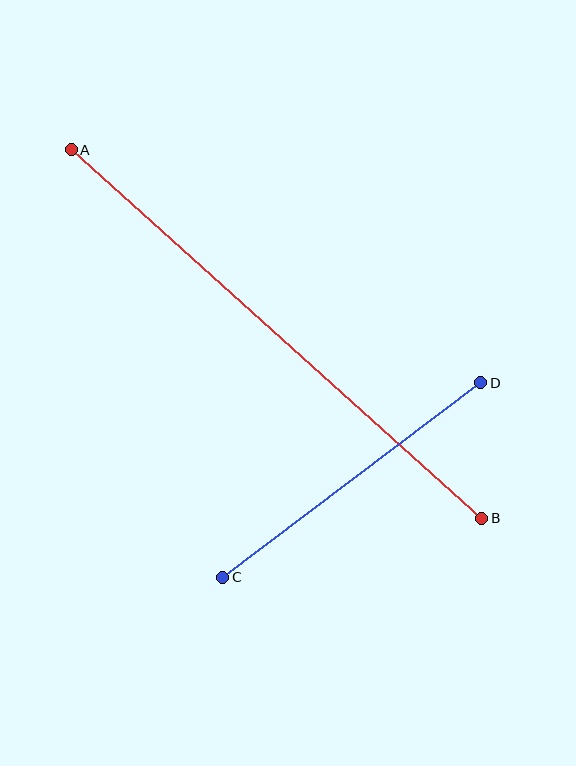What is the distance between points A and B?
The distance is approximately 552 pixels.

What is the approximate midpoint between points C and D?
The midpoint is at approximately (352, 480) pixels.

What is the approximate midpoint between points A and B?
The midpoint is at approximately (276, 334) pixels.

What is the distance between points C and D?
The distance is approximately 323 pixels.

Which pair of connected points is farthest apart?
Points A and B are farthest apart.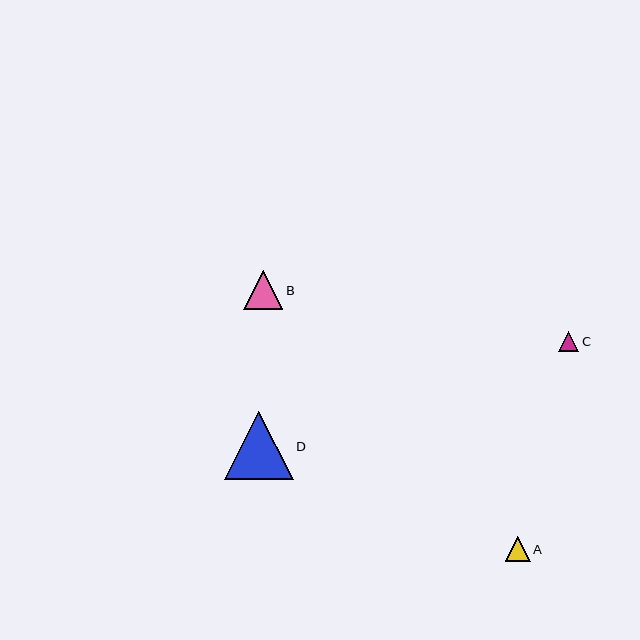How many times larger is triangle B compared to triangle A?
Triangle B is approximately 1.6 times the size of triangle A.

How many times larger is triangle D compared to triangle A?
Triangle D is approximately 2.8 times the size of triangle A.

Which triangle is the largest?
Triangle D is the largest with a size of approximately 68 pixels.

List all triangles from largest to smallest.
From largest to smallest: D, B, A, C.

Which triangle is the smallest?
Triangle C is the smallest with a size of approximately 20 pixels.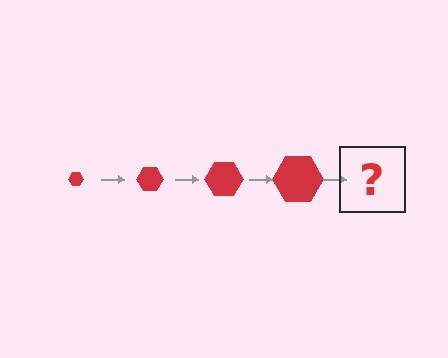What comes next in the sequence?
The next element should be a red hexagon, larger than the previous one.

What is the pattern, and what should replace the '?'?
The pattern is that the hexagon gets progressively larger each step. The '?' should be a red hexagon, larger than the previous one.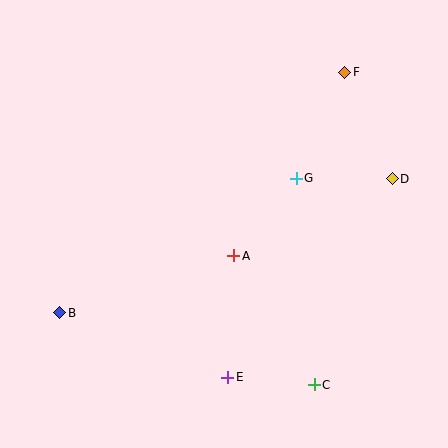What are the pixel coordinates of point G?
Point G is at (296, 178).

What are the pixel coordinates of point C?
Point C is at (314, 385).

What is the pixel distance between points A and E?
The distance between A and E is 121 pixels.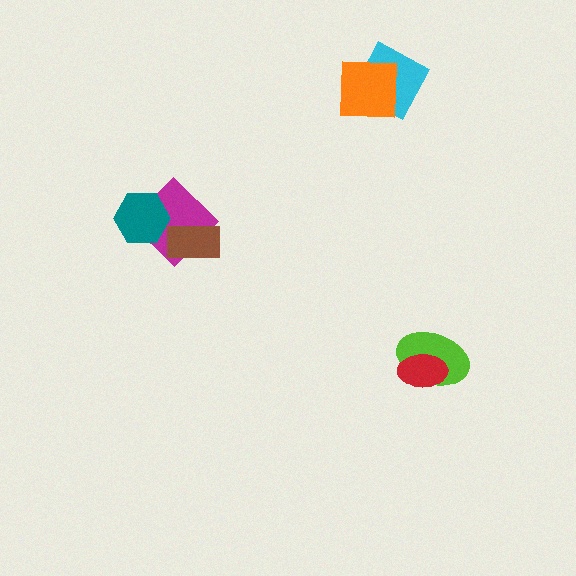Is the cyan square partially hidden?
Yes, it is partially covered by another shape.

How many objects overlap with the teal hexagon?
1 object overlaps with the teal hexagon.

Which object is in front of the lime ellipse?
The red ellipse is in front of the lime ellipse.